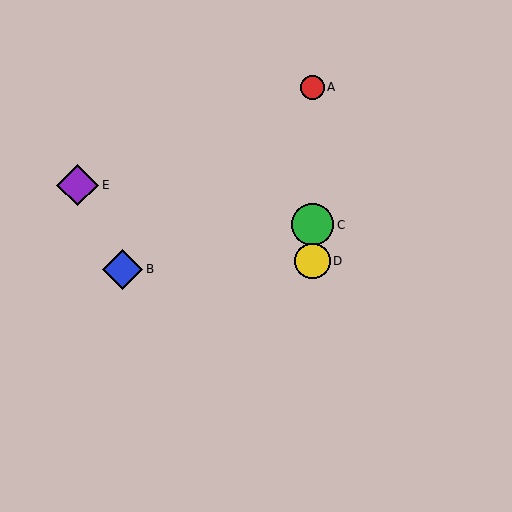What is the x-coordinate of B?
Object B is at x≈123.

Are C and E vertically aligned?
No, C is at x≈312 and E is at x≈78.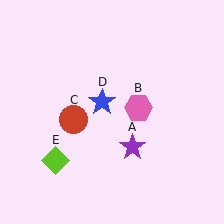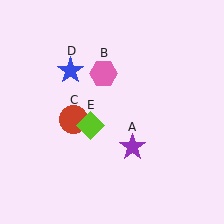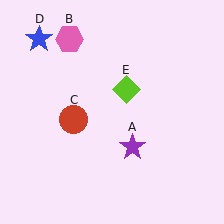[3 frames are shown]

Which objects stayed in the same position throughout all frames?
Purple star (object A) and red circle (object C) remained stationary.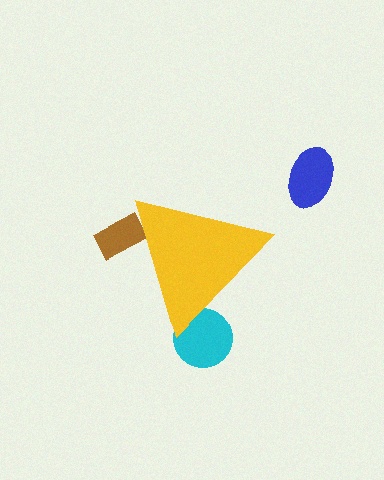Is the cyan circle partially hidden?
Yes, the cyan circle is partially hidden behind the yellow triangle.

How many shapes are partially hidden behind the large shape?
2 shapes are partially hidden.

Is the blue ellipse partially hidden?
No, the blue ellipse is fully visible.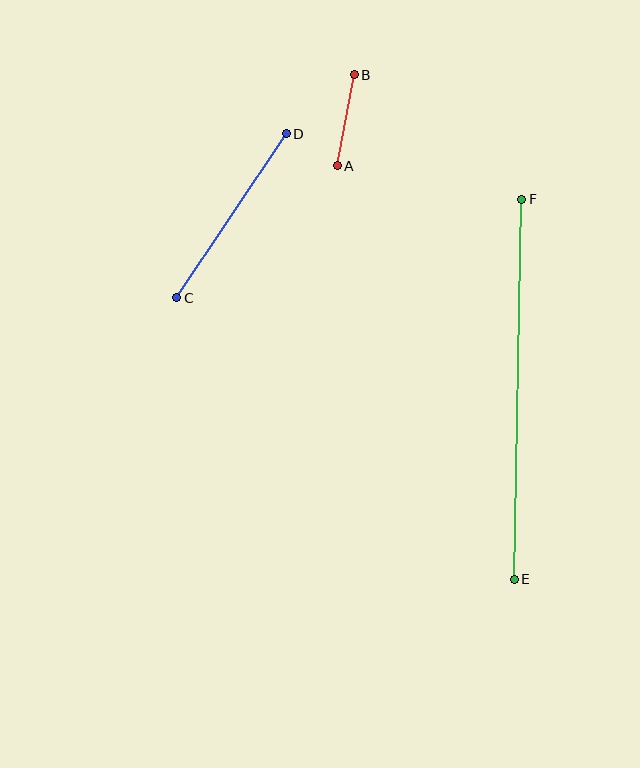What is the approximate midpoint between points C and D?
The midpoint is at approximately (231, 216) pixels.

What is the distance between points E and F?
The distance is approximately 380 pixels.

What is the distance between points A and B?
The distance is approximately 93 pixels.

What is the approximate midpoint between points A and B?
The midpoint is at approximately (346, 120) pixels.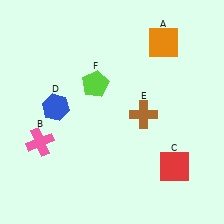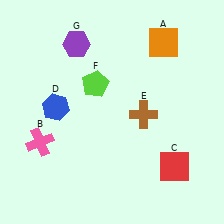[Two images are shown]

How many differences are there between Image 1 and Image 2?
There is 1 difference between the two images.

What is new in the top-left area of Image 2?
A purple hexagon (G) was added in the top-left area of Image 2.